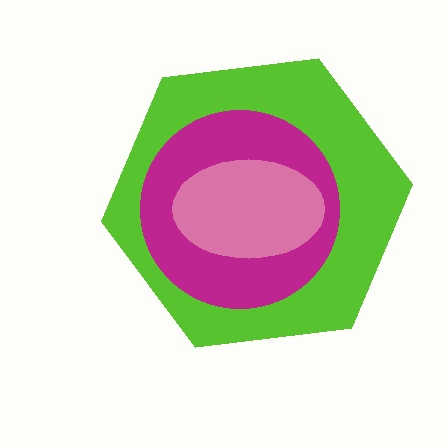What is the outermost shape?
The lime hexagon.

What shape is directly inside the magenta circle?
The pink ellipse.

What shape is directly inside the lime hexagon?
The magenta circle.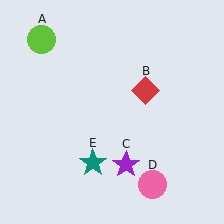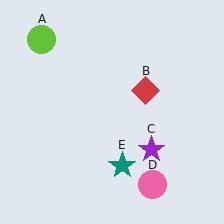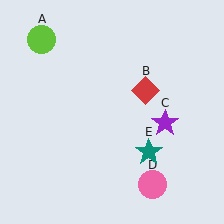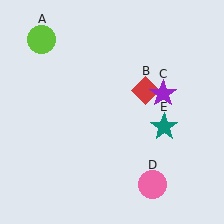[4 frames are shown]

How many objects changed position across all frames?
2 objects changed position: purple star (object C), teal star (object E).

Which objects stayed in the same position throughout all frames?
Lime circle (object A) and red diamond (object B) and pink circle (object D) remained stationary.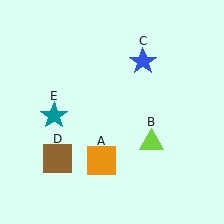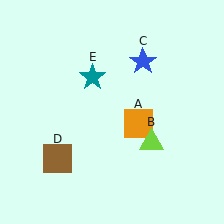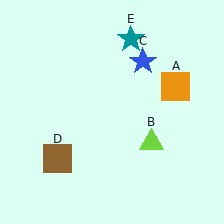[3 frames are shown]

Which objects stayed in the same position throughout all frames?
Lime triangle (object B) and blue star (object C) and brown square (object D) remained stationary.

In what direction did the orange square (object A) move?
The orange square (object A) moved up and to the right.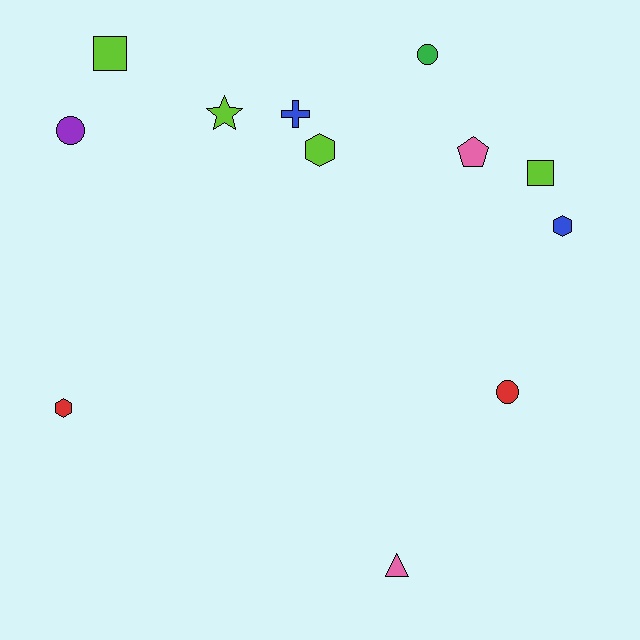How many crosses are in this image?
There is 1 cross.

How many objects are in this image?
There are 12 objects.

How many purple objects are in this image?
There is 1 purple object.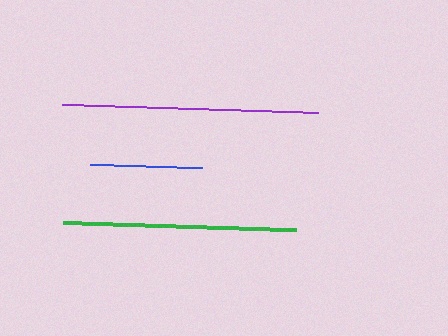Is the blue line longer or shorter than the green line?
The green line is longer than the blue line.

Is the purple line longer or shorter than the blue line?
The purple line is longer than the blue line.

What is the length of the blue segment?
The blue segment is approximately 112 pixels long.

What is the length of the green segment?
The green segment is approximately 233 pixels long.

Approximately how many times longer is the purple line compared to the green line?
The purple line is approximately 1.1 times the length of the green line.